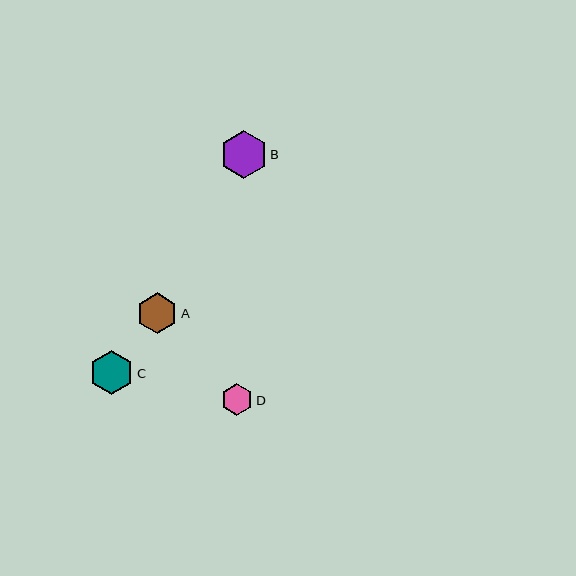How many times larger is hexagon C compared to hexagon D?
Hexagon C is approximately 1.4 times the size of hexagon D.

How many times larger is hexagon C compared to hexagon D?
Hexagon C is approximately 1.4 times the size of hexagon D.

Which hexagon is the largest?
Hexagon B is the largest with a size of approximately 47 pixels.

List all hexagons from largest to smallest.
From largest to smallest: B, C, A, D.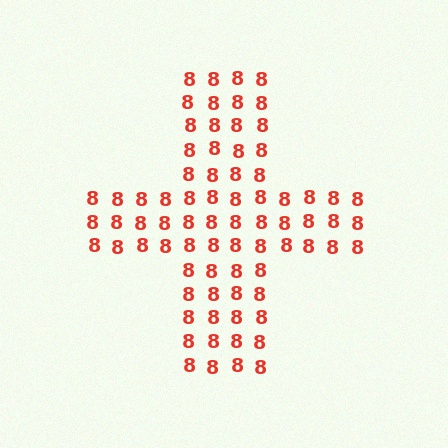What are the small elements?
The small elements are digit 8's.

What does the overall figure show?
The overall figure shows a cross.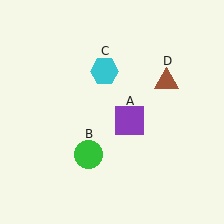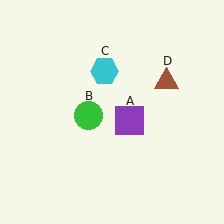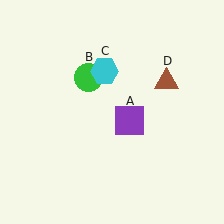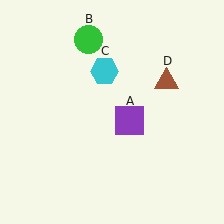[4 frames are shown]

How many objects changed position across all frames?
1 object changed position: green circle (object B).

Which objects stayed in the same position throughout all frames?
Purple square (object A) and cyan hexagon (object C) and brown triangle (object D) remained stationary.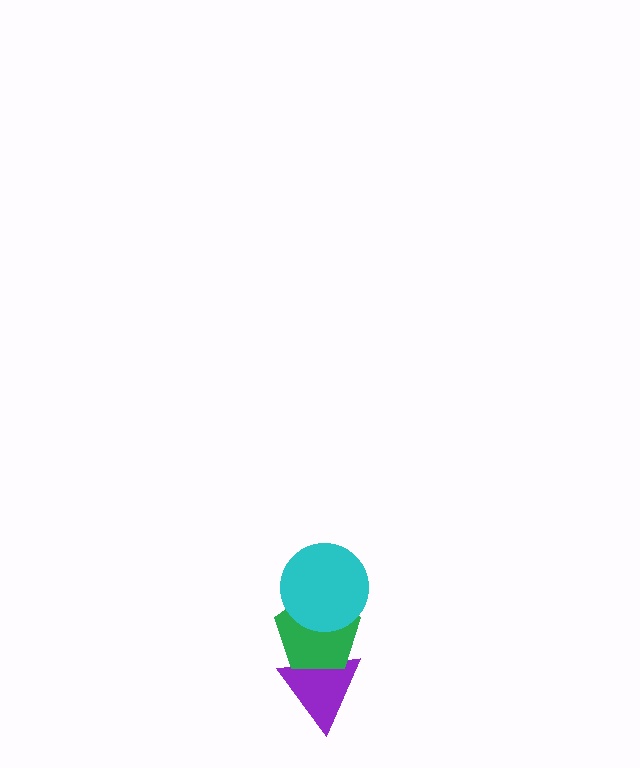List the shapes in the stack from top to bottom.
From top to bottom: the cyan circle, the green pentagon, the purple triangle.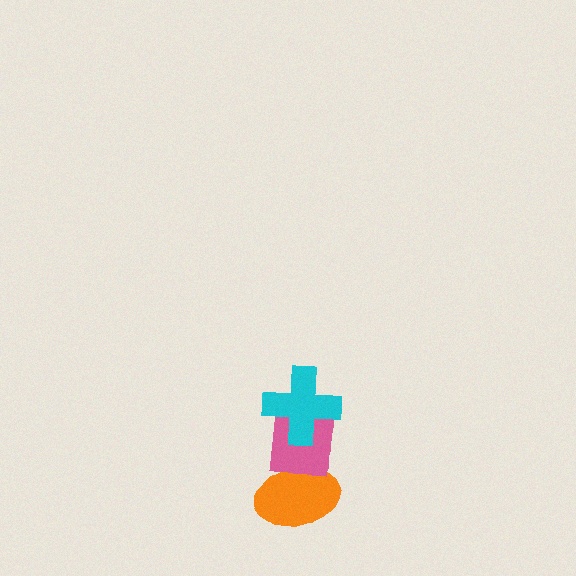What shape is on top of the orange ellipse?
The pink square is on top of the orange ellipse.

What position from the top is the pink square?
The pink square is 2nd from the top.